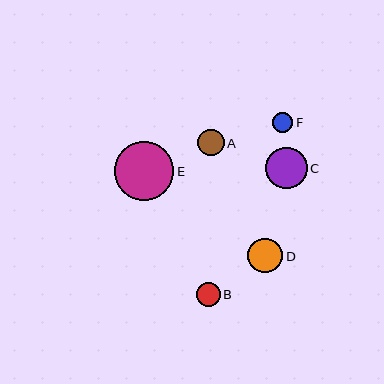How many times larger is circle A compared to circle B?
Circle A is approximately 1.1 times the size of circle B.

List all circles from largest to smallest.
From largest to smallest: E, C, D, A, B, F.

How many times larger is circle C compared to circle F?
Circle C is approximately 2.1 times the size of circle F.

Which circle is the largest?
Circle E is the largest with a size of approximately 59 pixels.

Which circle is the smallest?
Circle F is the smallest with a size of approximately 20 pixels.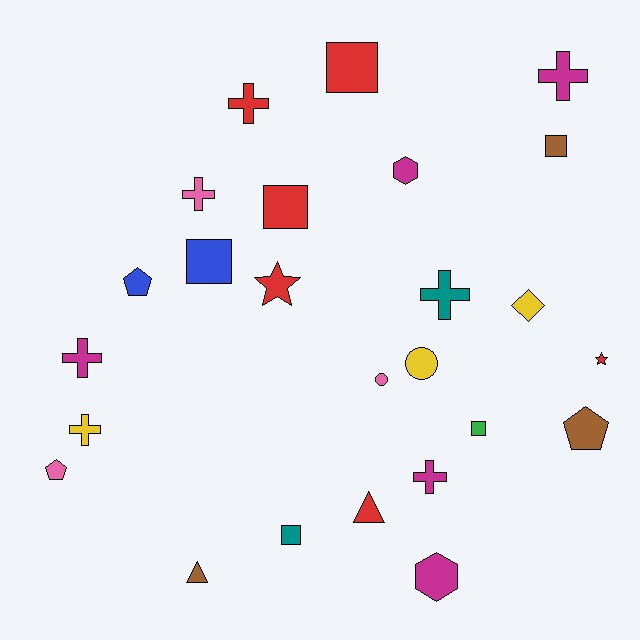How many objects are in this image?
There are 25 objects.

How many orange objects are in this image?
There are no orange objects.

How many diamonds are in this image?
There is 1 diamond.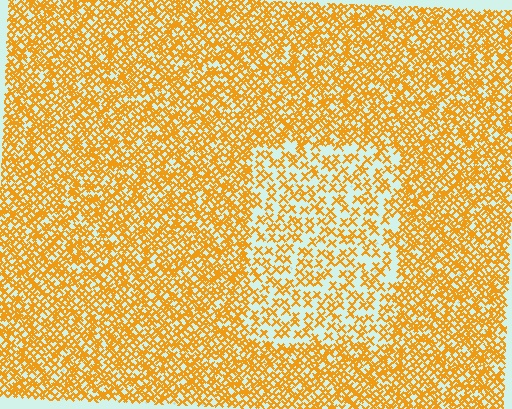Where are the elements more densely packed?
The elements are more densely packed outside the rectangle boundary.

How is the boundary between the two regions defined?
The boundary is defined by a change in element density (approximately 2.0x ratio). All elements are the same color, size, and shape.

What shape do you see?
I see a rectangle.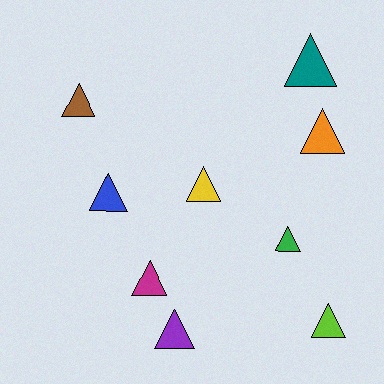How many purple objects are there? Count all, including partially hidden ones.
There is 1 purple object.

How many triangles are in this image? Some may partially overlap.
There are 9 triangles.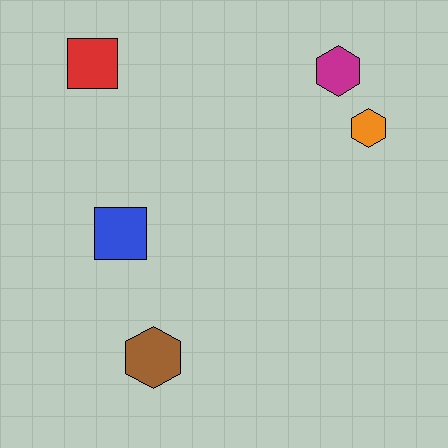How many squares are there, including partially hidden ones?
There are 2 squares.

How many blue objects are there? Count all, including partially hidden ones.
There is 1 blue object.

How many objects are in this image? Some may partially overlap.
There are 5 objects.